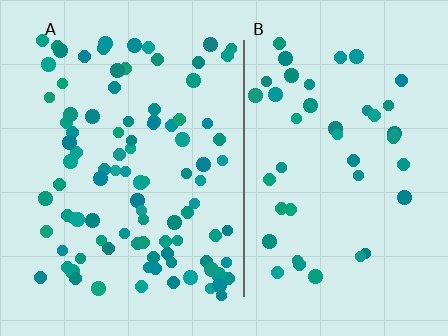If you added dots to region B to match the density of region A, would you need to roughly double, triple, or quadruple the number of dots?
Approximately double.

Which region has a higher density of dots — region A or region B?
A (the left).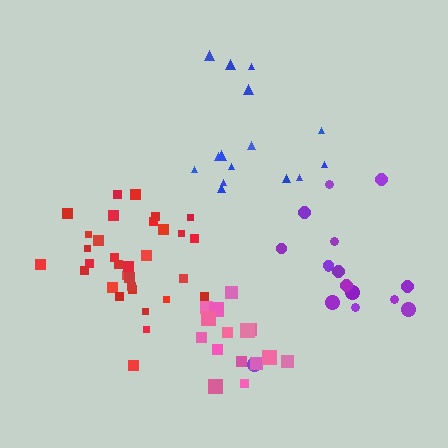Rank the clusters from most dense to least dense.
pink, red, blue, purple.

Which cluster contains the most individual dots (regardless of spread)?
Red (32).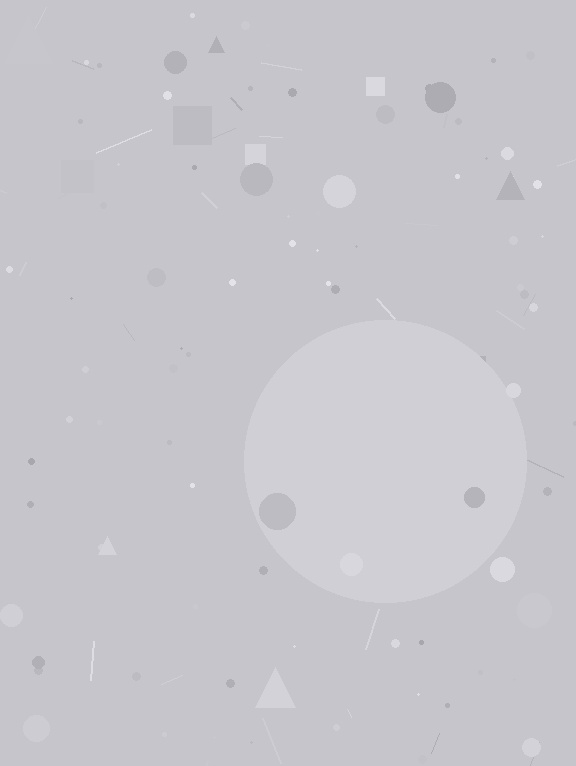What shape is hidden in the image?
A circle is hidden in the image.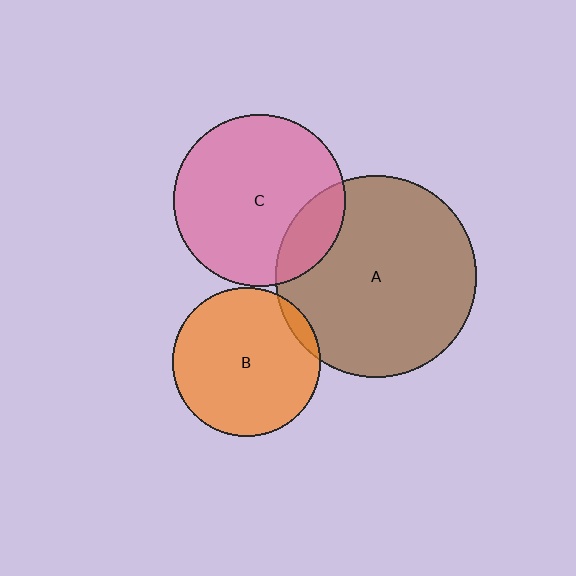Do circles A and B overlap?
Yes.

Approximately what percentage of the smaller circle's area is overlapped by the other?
Approximately 5%.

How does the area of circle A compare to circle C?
Approximately 1.4 times.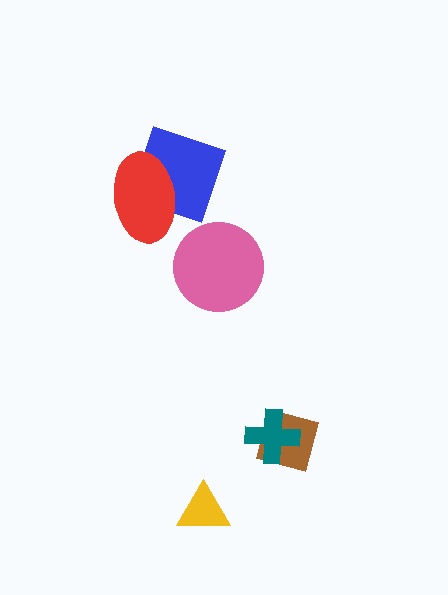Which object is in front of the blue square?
The red ellipse is in front of the blue square.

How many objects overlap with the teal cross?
1 object overlaps with the teal cross.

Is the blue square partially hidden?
Yes, it is partially covered by another shape.